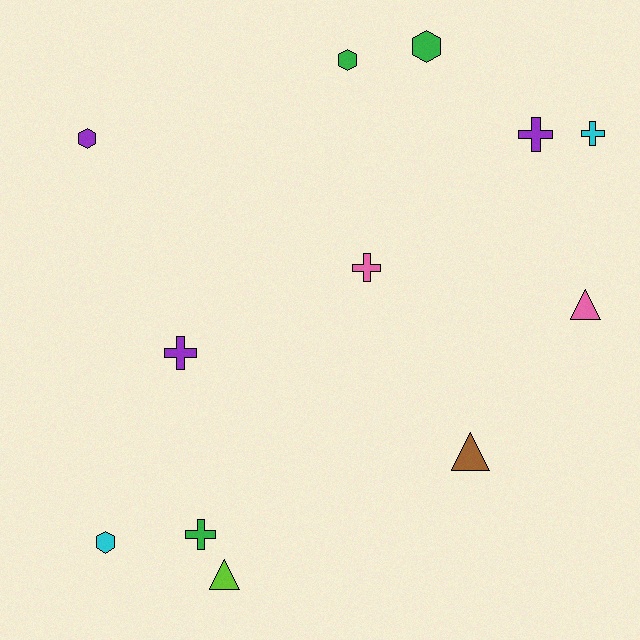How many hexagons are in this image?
There are 4 hexagons.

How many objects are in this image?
There are 12 objects.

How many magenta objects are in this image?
There are no magenta objects.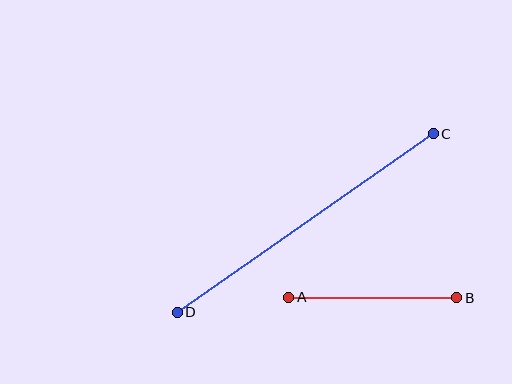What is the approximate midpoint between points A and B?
The midpoint is at approximately (373, 297) pixels.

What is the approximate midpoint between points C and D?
The midpoint is at approximately (305, 223) pixels.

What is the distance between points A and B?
The distance is approximately 168 pixels.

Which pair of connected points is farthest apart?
Points C and D are farthest apart.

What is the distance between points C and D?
The distance is approximately 312 pixels.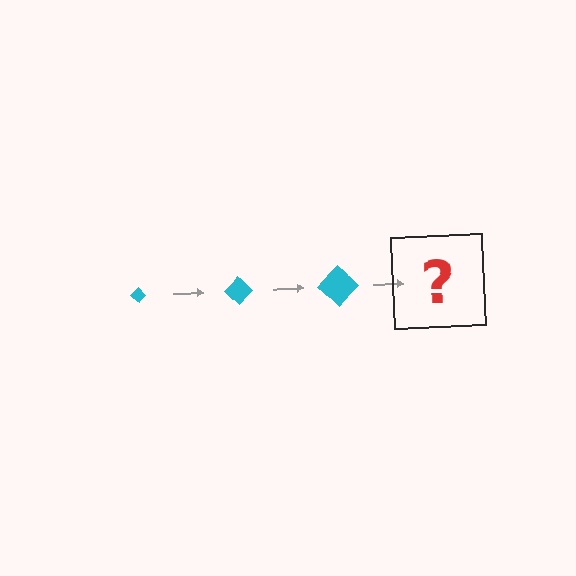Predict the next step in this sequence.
The next step is a cyan diamond, larger than the previous one.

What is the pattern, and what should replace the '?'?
The pattern is that the diamond gets progressively larger each step. The '?' should be a cyan diamond, larger than the previous one.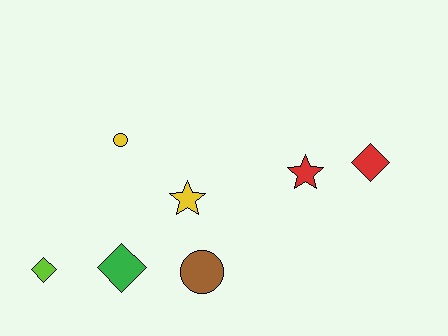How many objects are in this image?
There are 7 objects.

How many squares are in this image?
There are no squares.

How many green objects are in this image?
There is 1 green object.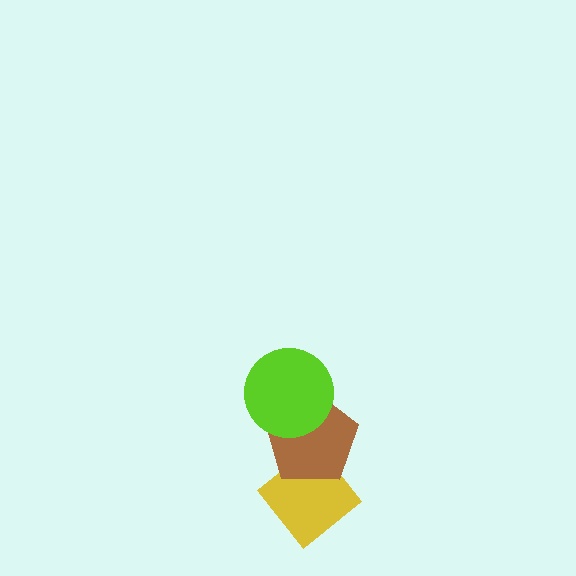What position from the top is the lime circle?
The lime circle is 1st from the top.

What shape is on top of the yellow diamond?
The brown pentagon is on top of the yellow diamond.